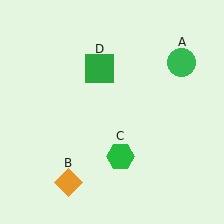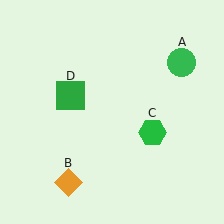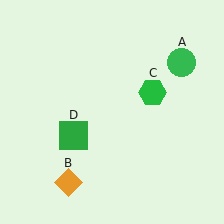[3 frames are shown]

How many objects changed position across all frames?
2 objects changed position: green hexagon (object C), green square (object D).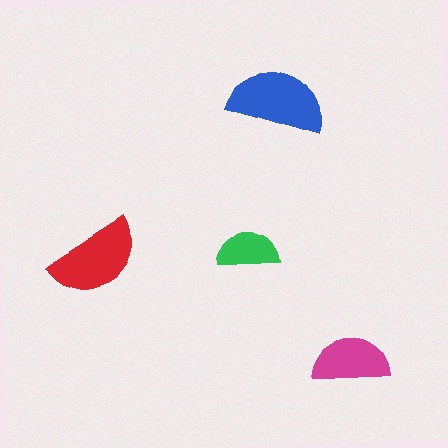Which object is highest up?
The blue semicircle is topmost.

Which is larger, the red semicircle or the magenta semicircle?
The red one.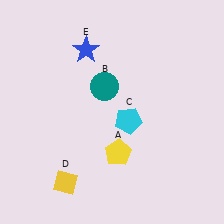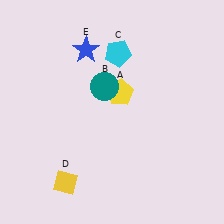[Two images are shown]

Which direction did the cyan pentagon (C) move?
The cyan pentagon (C) moved up.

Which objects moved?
The objects that moved are: the yellow pentagon (A), the cyan pentagon (C).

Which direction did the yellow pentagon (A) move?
The yellow pentagon (A) moved up.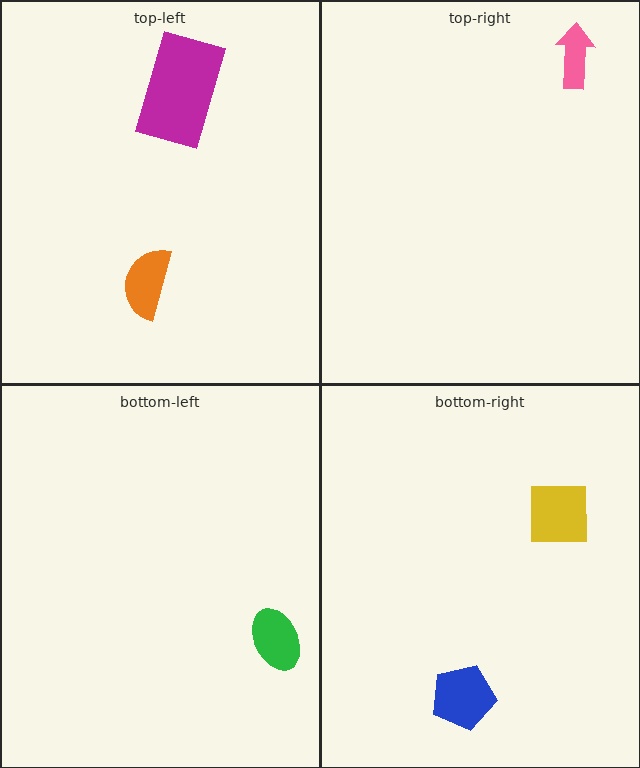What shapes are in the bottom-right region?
The blue pentagon, the yellow square.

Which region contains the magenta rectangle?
The top-left region.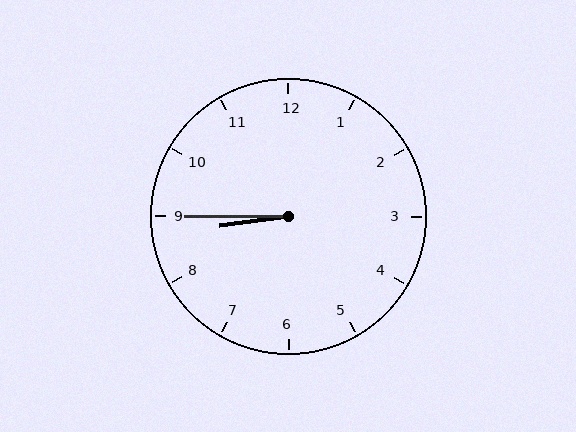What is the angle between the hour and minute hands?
Approximately 8 degrees.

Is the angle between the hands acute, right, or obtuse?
It is acute.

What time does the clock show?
8:45.